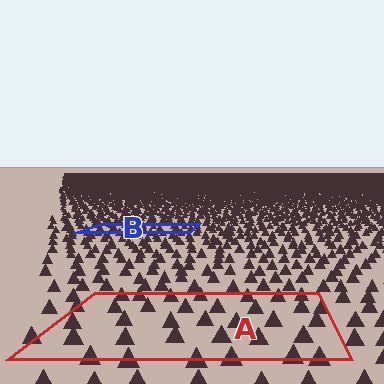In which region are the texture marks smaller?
The texture marks are smaller in region B, because it is farther away.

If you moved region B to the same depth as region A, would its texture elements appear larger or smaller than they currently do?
They would appear larger. At a closer depth, the same texture elements are projected at a bigger on-screen size.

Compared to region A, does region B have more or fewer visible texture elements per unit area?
Region B has more texture elements per unit area — they are packed more densely because it is farther away.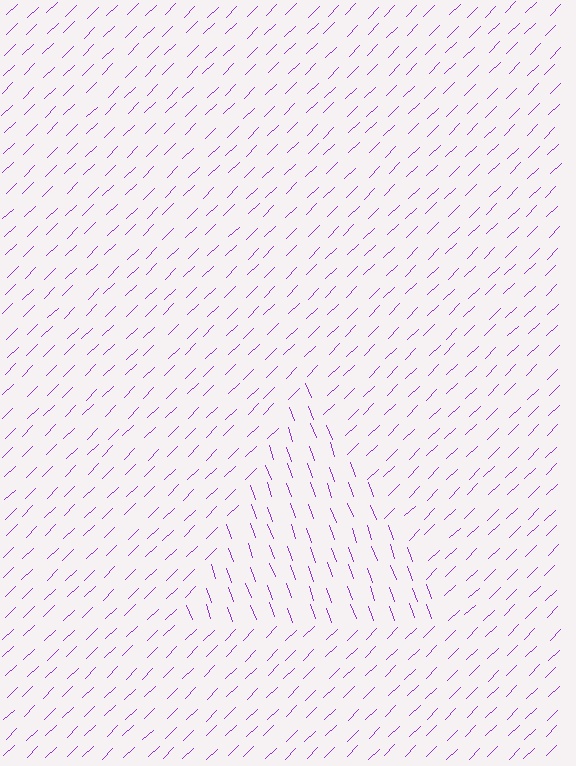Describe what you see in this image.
The image is filled with small purple line segments. A triangle region in the image has lines oriented differently from the surrounding lines, creating a visible texture boundary.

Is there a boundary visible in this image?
Yes, there is a texture boundary formed by a change in line orientation.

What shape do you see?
I see a triangle.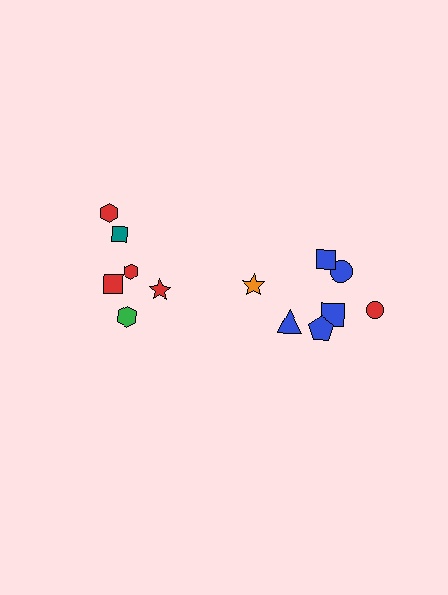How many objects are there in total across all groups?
There are 14 objects.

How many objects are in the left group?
There are 6 objects.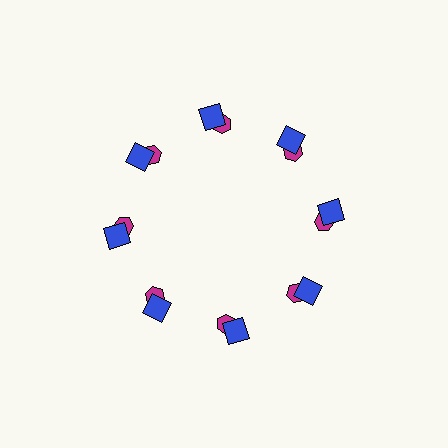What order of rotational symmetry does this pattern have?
This pattern has 8-fold rotational symmetry.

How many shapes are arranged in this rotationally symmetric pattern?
There are 16 shapes, arranged in 8 groups of 2.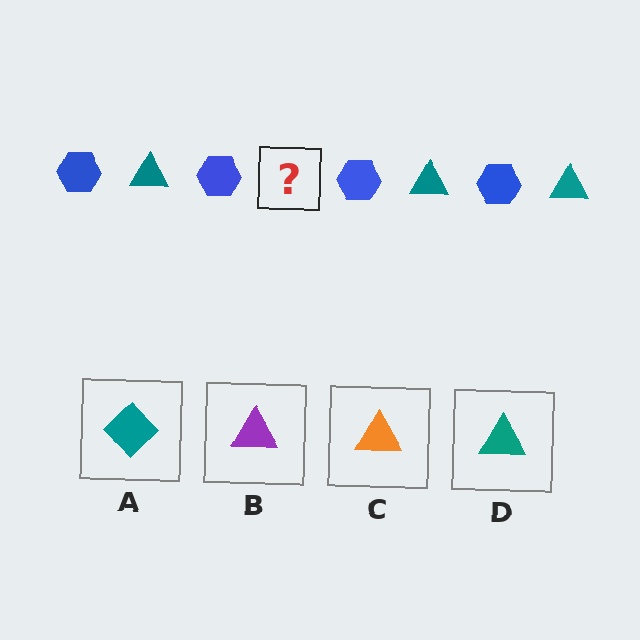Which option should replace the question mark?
Option D.